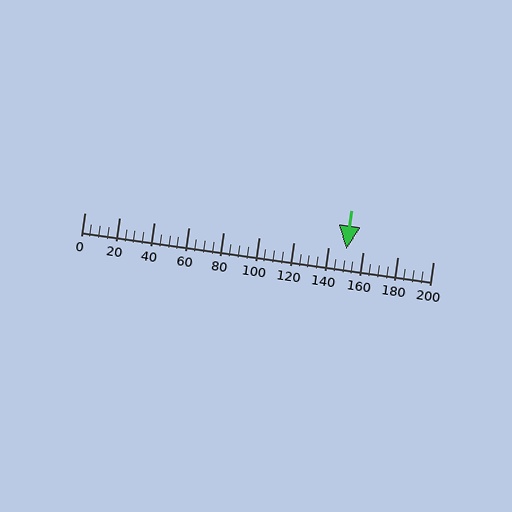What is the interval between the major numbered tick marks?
The major tick marks are spaced 20 units apart.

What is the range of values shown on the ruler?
The ruler shows values from 0 to 200.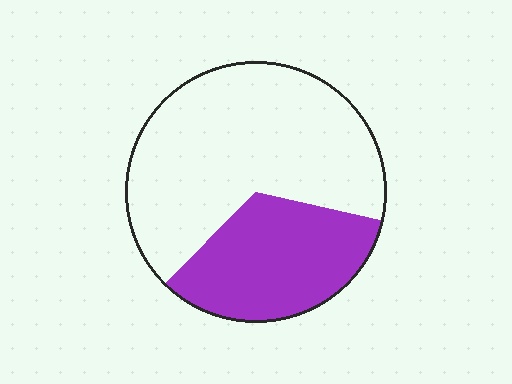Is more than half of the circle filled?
No.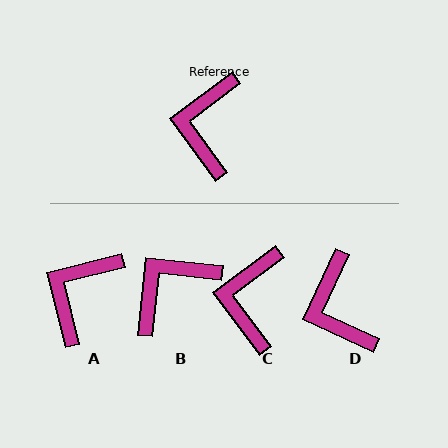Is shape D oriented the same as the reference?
No, it is off by about 29 degrees.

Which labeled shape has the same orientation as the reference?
C.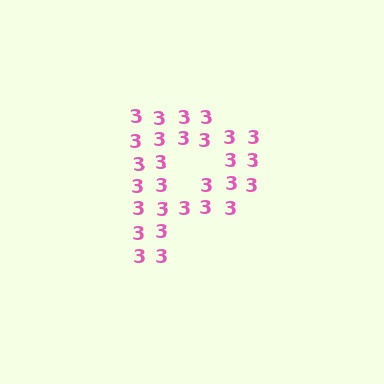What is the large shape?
The large shape is the letter P.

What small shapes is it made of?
It is made of small digit 3's.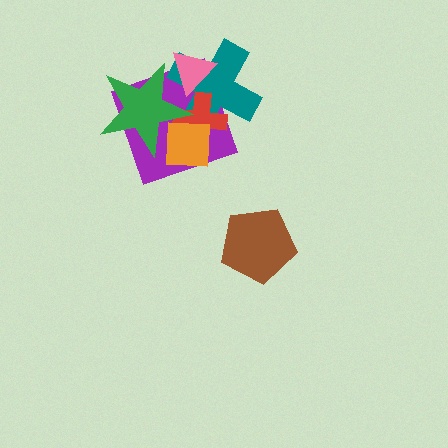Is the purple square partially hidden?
Yes, it is partially covered by another shape.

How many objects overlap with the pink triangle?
3 objects overlap with the pink triangle.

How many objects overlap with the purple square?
5 objects overlap with the purple square.